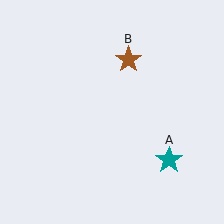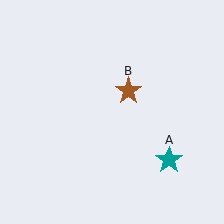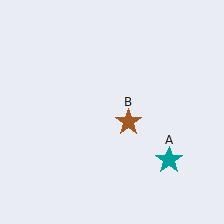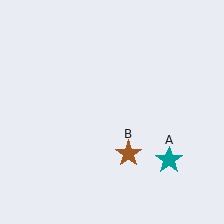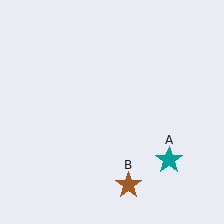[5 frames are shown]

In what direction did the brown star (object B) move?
The brown star (object B) moved down.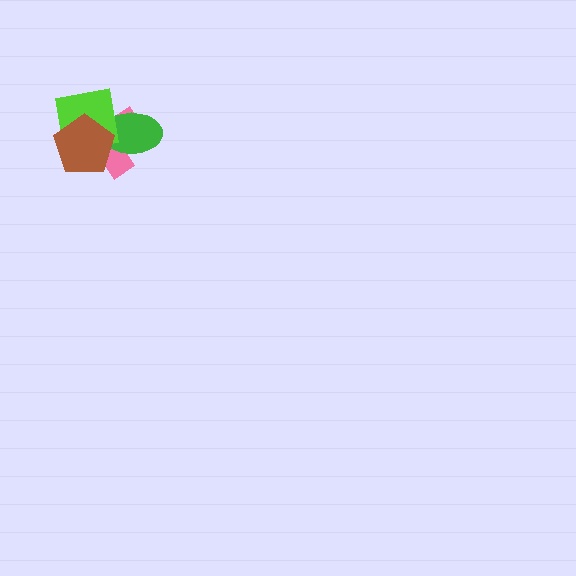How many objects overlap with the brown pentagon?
3 objects overlap with the brown pentagon.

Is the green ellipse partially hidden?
Yes, it is partially covered by another shape.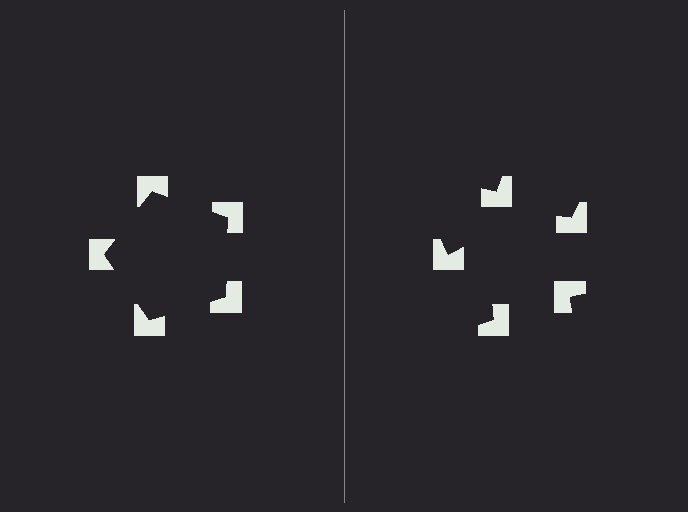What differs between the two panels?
The notched squares are positioned identically on both sides; only the wedge orientations differ. On the left they align to a pentagon; on the right they are misaligned.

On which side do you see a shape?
An illusory pentagon appears on the left side. On the right side the wedge cuts are rotated, so no coherent shape forms.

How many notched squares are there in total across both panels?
10 — 5 on each side.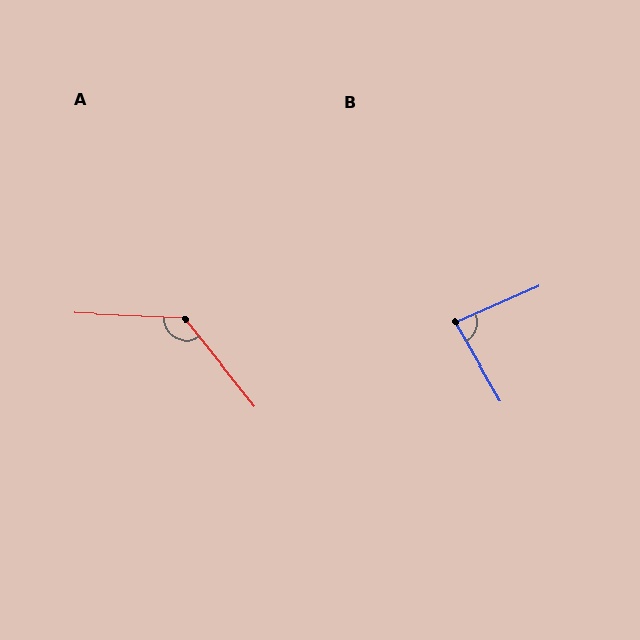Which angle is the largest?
A, at approximately 131 degrees.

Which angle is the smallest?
B, at approximately 83 degrees.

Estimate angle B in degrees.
Approximately 83 degrees.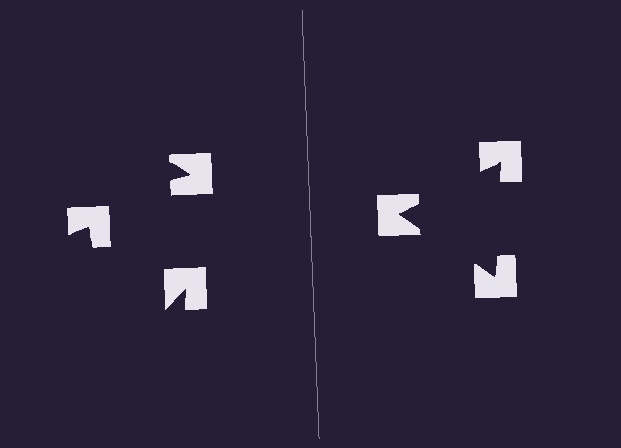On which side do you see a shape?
An illusory triangle appears on the right side. On the left side the wedge cuts are rotated, so no coherent shape forms.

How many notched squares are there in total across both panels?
6 — 3 on each side.